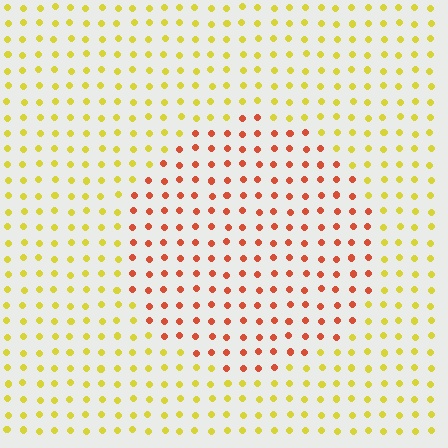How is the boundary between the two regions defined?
The boundary is defined purely by a slight shift in hue (about 50 degrees). Spacing, size, and orientation are identical on both sides.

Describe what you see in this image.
The image is filled with small yellow elements in a uniform arrangement. A circle-shaped region is visible where the elements are tinted to a slightly different hue, forming a subtle color boundary.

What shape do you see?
I see a circle.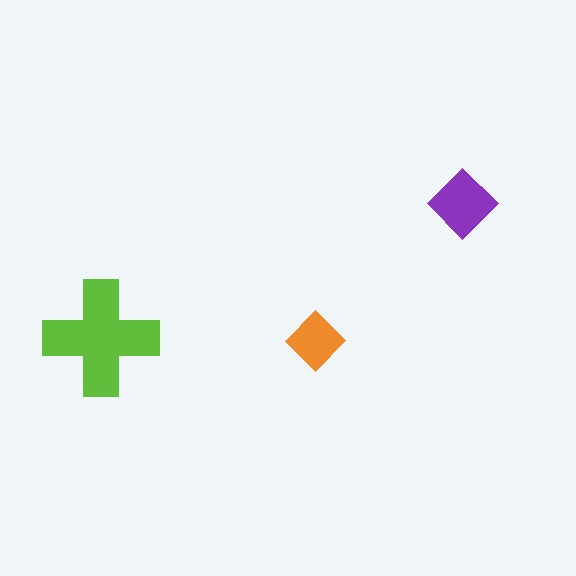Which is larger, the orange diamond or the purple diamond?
The purple diamond.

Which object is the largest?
The lime cross.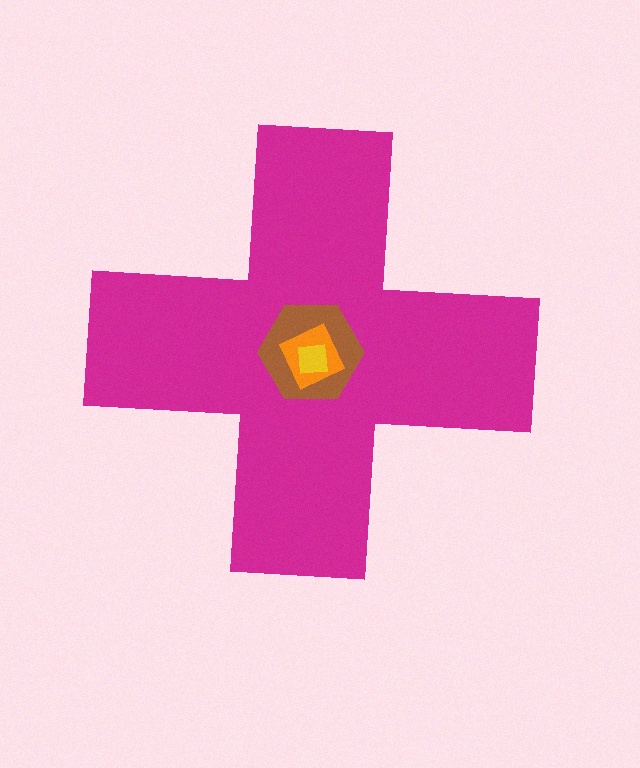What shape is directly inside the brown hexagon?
The orange square.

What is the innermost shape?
The yellow square.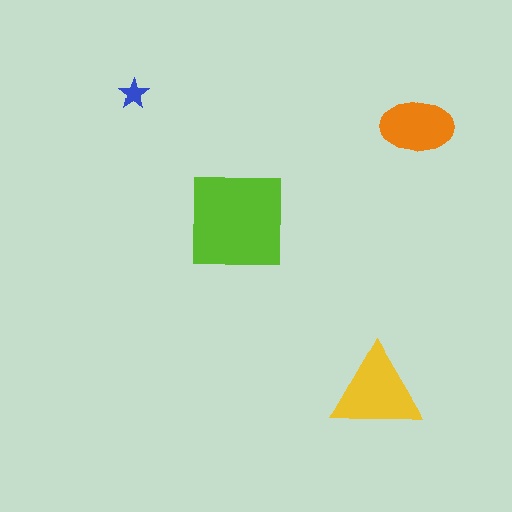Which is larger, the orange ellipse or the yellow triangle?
The yellow triangle.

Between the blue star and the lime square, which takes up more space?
The lime square.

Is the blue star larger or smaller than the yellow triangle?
Smaller.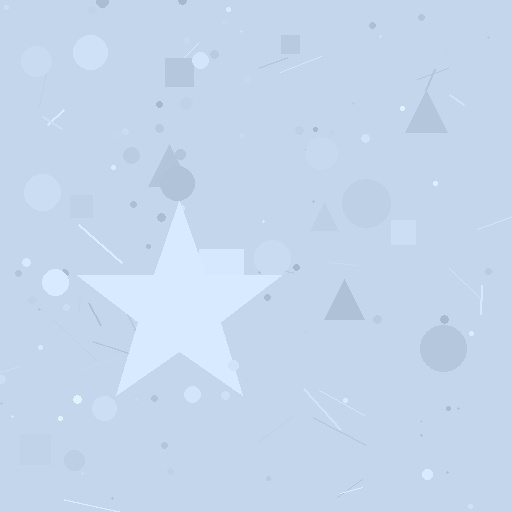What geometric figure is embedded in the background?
A star is embedded in the background.